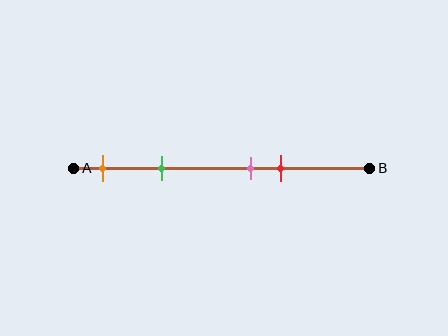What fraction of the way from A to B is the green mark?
The green mark is approximately 30% (0.3) of the way from A to B.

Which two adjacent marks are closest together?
The pink and red marks are the closest adjacent pair.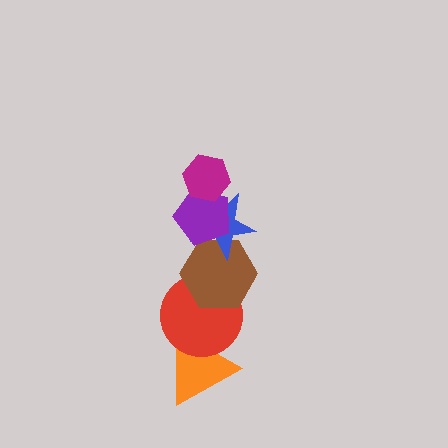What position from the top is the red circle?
The red circle is 5th from the top.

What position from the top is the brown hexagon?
The brown hexagon is 4th from the top.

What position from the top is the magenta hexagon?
The magenta hexagon is 1st from the top.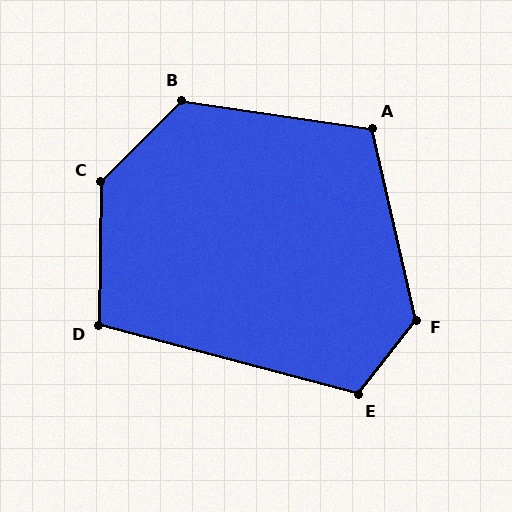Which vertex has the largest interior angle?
C, at approximately 136 degrees.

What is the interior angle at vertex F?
Approximately 129 degrees (obtuse).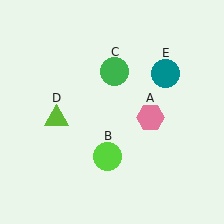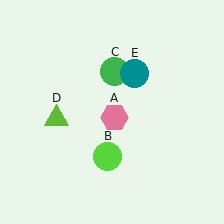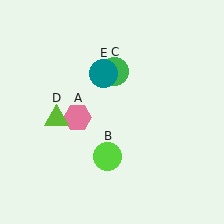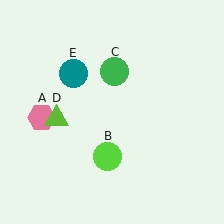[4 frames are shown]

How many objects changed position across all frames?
2 objects changed position: pink hexagon (object A), teal circle (object E).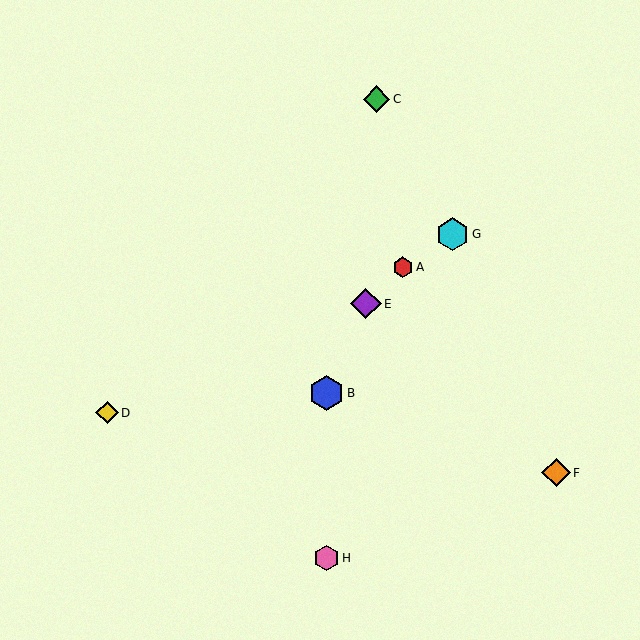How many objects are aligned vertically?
2 objects (B, H) are aligned vertically.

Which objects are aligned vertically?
Objects B, H are aligned vertically.